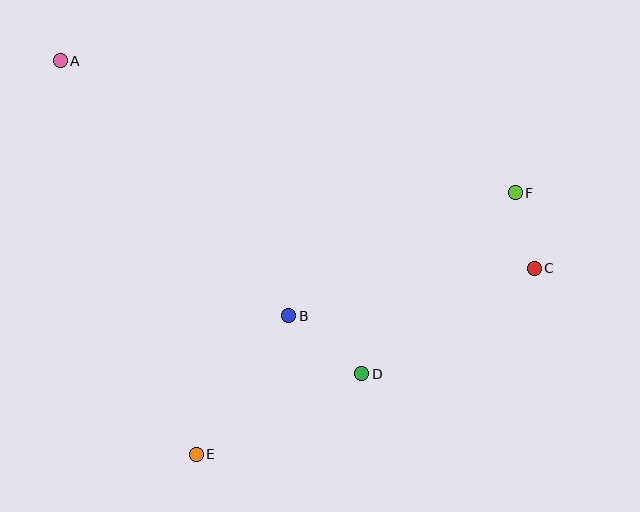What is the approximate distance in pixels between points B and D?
The distance between B and D is approximately 94 pixels.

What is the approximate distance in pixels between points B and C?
The distance between B and C is approximately 250 pixels.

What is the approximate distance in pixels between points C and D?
The distance between C and D is approximately 202 pixels.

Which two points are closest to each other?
Points C and F are closest to each other.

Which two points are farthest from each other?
Points A and C are farthest from each other.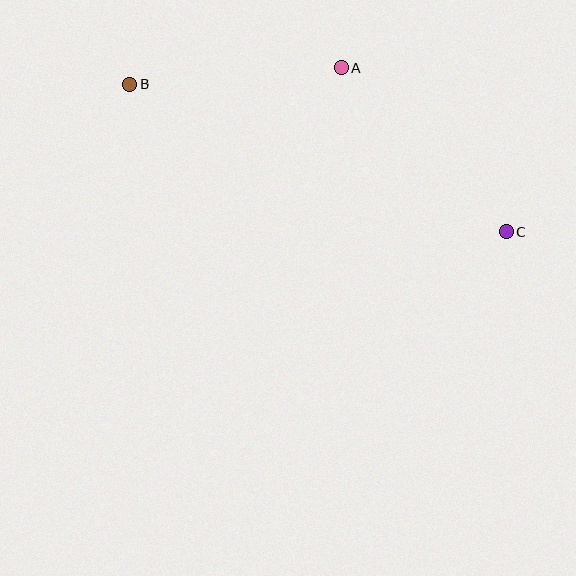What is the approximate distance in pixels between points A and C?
The distance between A and C is approximately 233 pixels.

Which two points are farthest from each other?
Points B and C are farthest from each other.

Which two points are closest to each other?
Points A and B are closest to each other.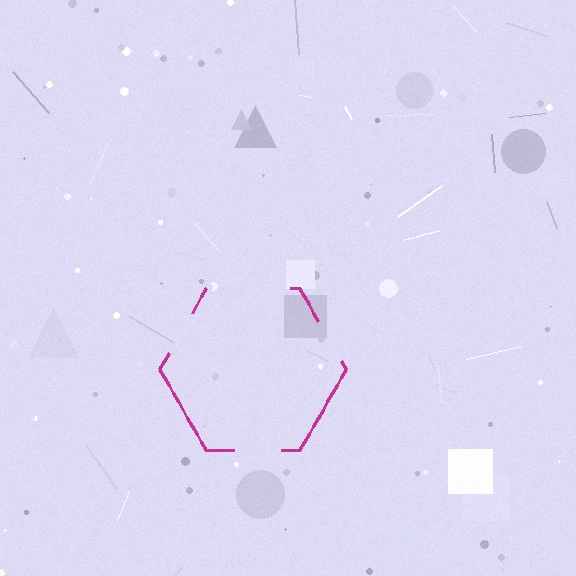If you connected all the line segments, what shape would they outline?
They would outline a hexagon.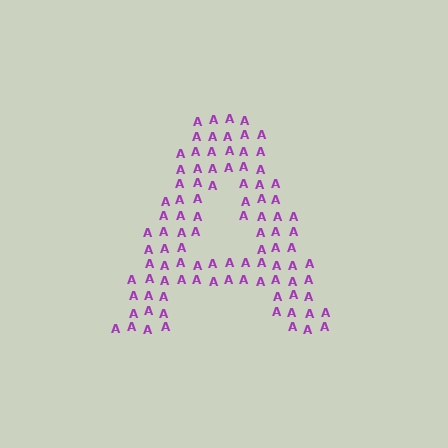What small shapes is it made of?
It is made of small letter A's.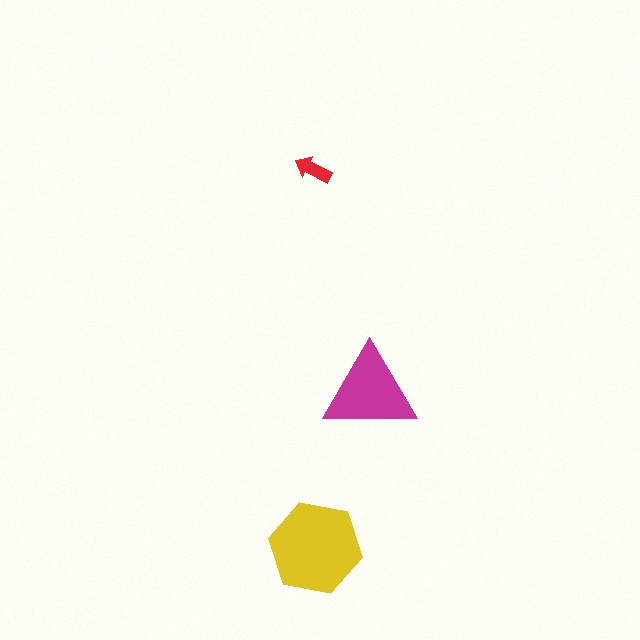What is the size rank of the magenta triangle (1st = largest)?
2nd.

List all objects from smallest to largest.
The red arrow, the magenta triangle, the yellow hexagon.